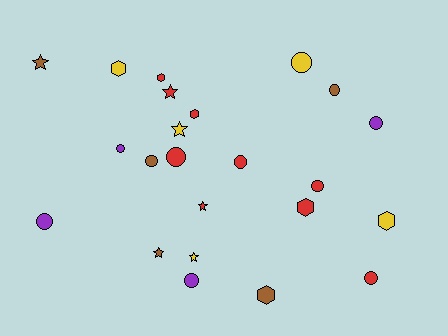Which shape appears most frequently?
Circle, with 11 objects.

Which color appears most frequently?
Red, with 9 objects.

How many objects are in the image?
There are 23 objects.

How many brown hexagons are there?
There is 1 brown hexagon.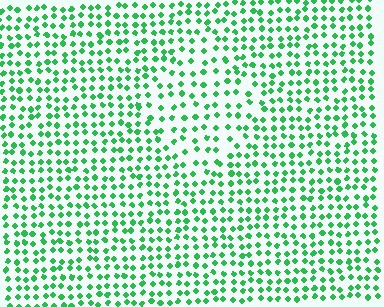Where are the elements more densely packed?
The elements are more densely packed outside the diamond boundary.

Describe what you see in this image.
The image contains small green elements arranged at two different densities. A diamond-shaped region is visible where the elements are less densely packed than the surrounding area.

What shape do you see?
I see a diamond.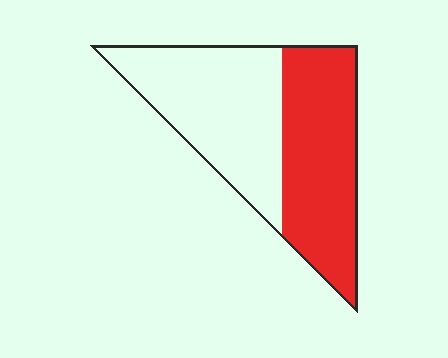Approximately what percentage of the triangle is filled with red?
Approximately 50%.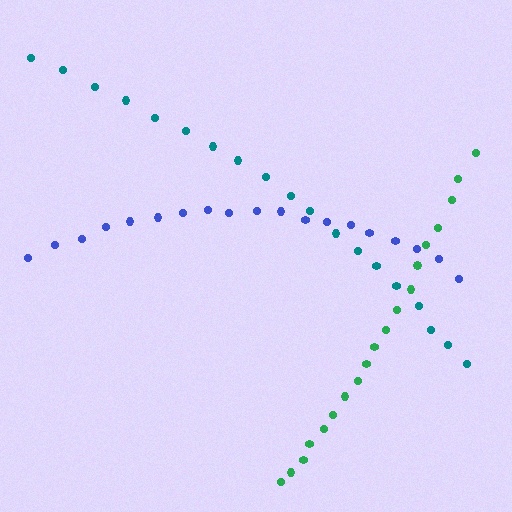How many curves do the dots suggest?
There are 3 distinct paths.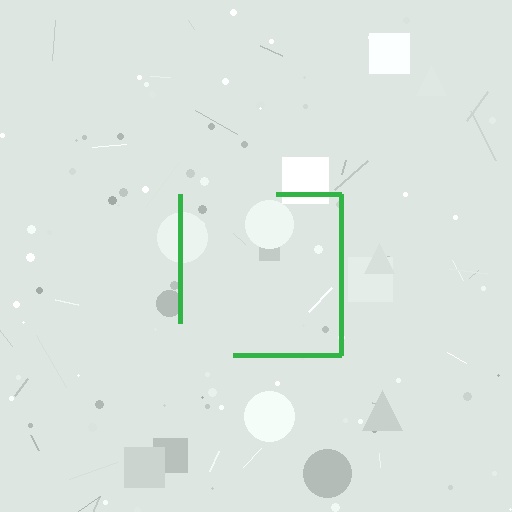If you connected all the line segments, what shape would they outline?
They would outline a square.